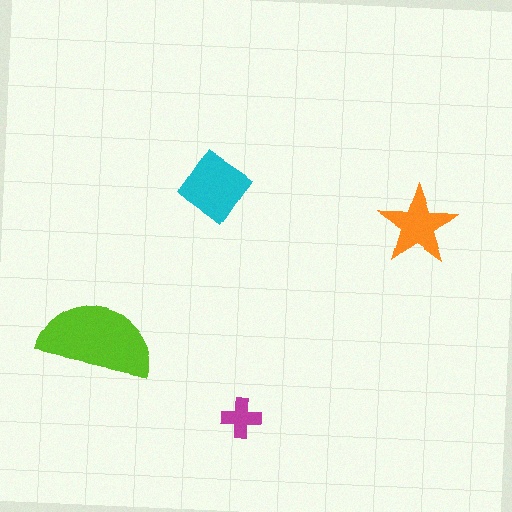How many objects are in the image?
There are 4 objects in the image.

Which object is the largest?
The lime semicircle.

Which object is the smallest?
The magenta cross.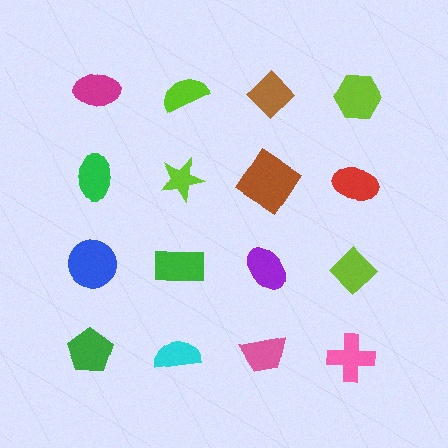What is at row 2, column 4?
A red ellipse.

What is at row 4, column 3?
A pink trapezoid.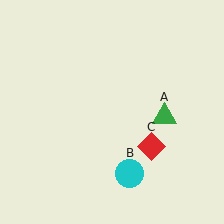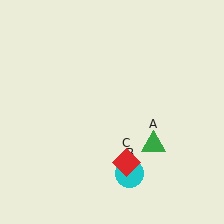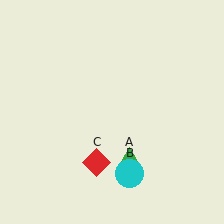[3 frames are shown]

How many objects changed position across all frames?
2 objects changed position: green triangle (object A), red diamond (object C).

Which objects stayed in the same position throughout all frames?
Cyan circle (object B) remained stationary.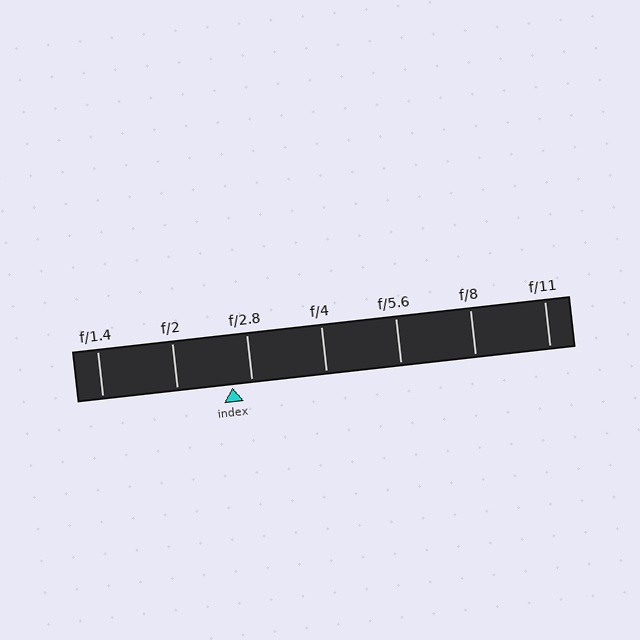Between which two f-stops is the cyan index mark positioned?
The index mark is between f/2 and f/2.8.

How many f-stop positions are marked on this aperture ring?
There are 7 f-stop positions marked.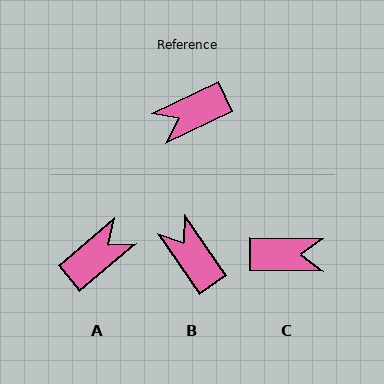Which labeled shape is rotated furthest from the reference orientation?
A, about 165 degrees away.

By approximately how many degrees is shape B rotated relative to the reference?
Approximately 81 degrees clockwise.